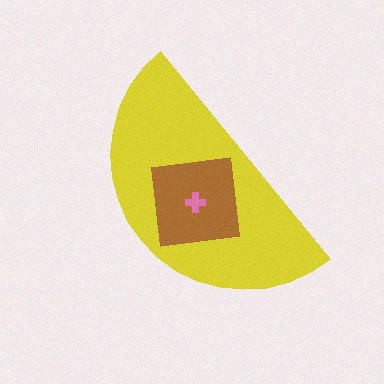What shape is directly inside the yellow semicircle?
The brown square.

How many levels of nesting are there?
3.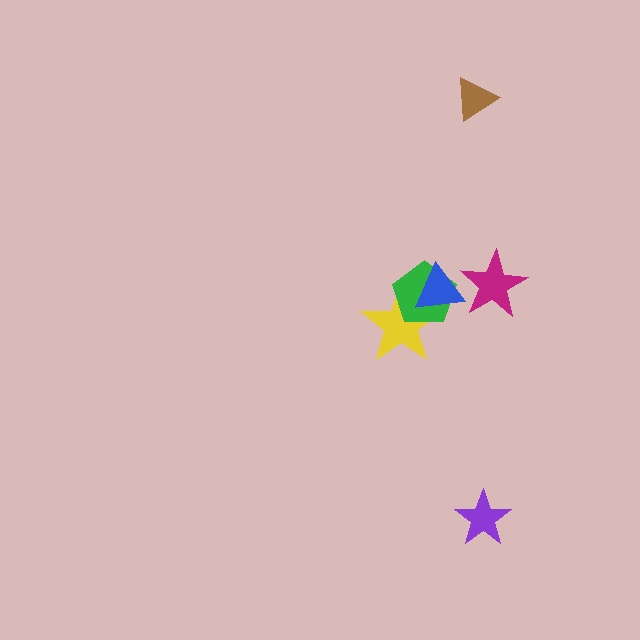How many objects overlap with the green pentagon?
2 objects overlap with the green pentagon.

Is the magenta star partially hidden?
Yes, it is partially covered by another shape.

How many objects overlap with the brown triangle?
0 objects overlap with the brown triangle.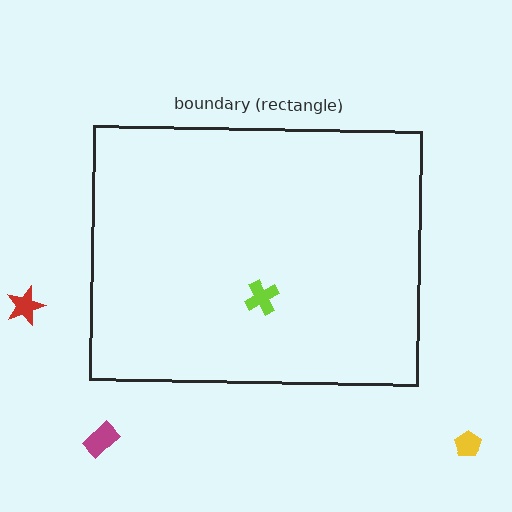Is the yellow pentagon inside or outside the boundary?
Outside.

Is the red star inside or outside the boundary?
Outside.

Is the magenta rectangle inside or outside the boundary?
Outside.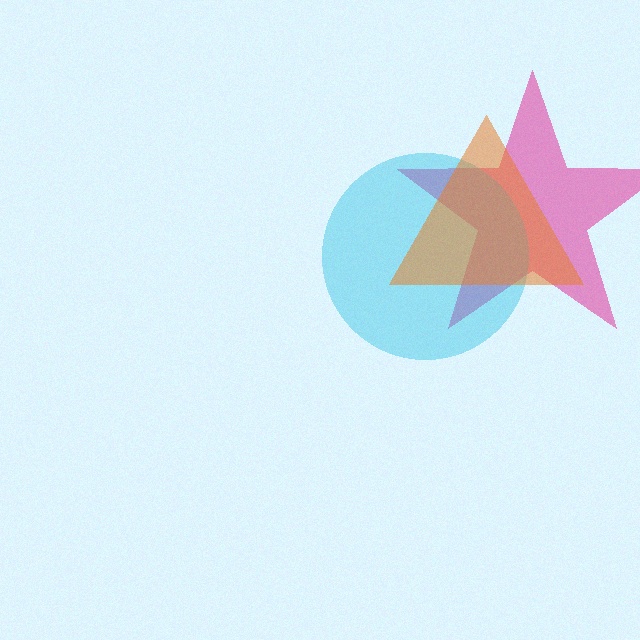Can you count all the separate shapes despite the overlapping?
Yes, there are 3 separate shapes.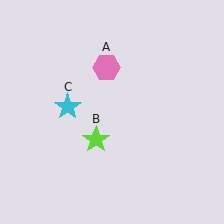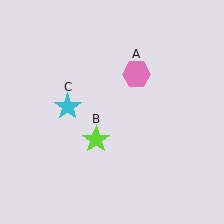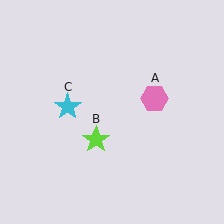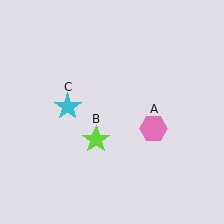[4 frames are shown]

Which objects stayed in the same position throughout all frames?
Lime star (object B) and cyan star (object C) remained stationary.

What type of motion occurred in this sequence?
The pink hexagon (object A) rotated clockwise around the center of the scene.